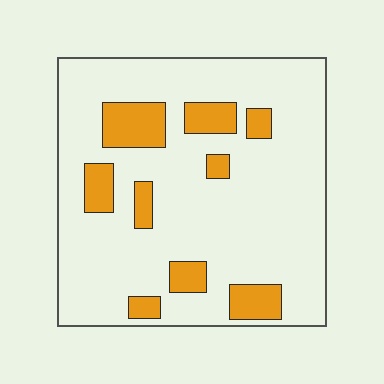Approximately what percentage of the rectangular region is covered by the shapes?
Approximately 15%.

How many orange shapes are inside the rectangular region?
9.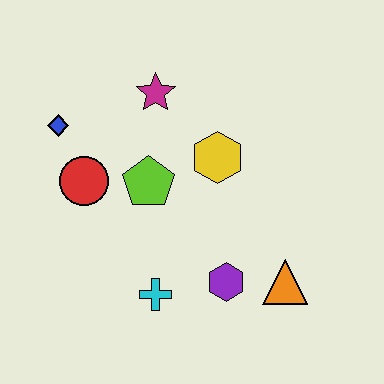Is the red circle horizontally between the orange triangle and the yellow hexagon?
No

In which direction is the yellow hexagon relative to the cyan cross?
The yellow hexagon is above the cyan cross.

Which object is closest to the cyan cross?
The purple hexagon is closest to the cyan cross.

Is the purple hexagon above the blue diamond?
No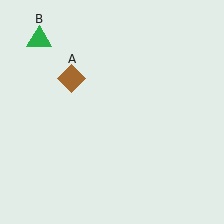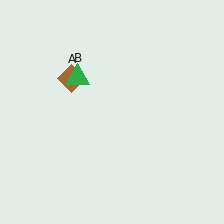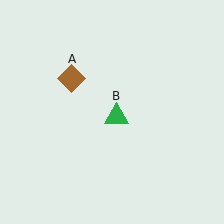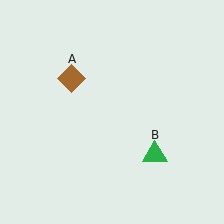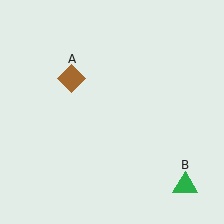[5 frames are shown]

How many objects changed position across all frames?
1 object changed position: green triangle (object B).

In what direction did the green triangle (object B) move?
The green triangle (object B) moved down and to the right.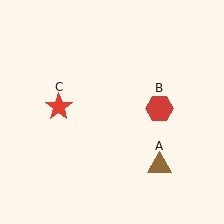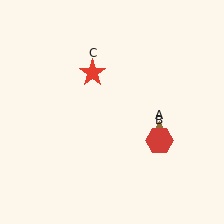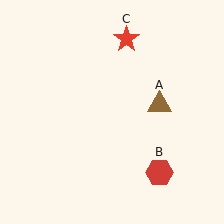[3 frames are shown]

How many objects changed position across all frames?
3 objects changed position: brown triangle (object A), red hexagon (object B), red star (object C).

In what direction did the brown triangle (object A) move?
The brown triangle (object A) moved up.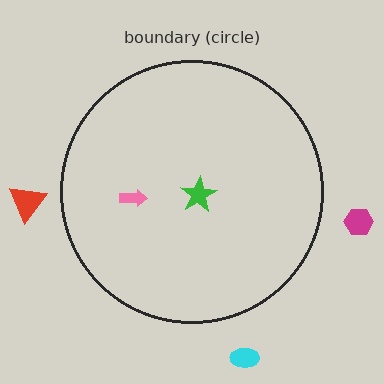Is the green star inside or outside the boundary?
Inside.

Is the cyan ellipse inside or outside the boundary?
Outside.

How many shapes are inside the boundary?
2 inside, 3 outside.